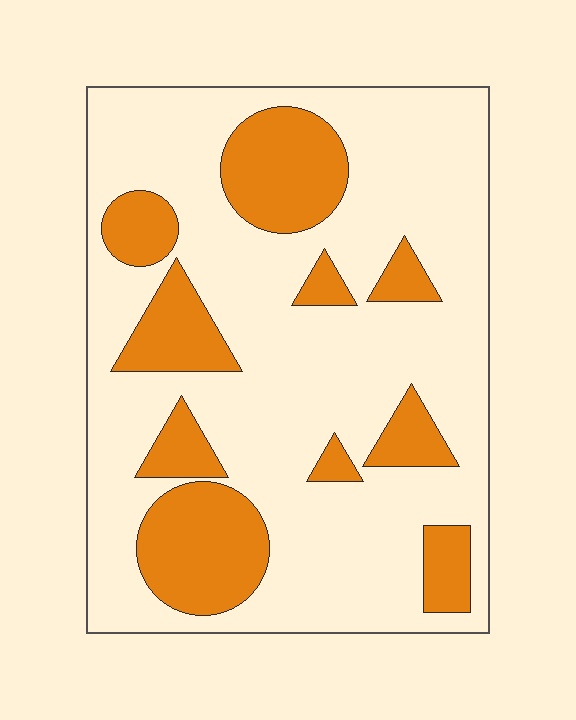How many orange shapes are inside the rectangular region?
10.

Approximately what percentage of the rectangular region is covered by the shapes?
Approximately 25%.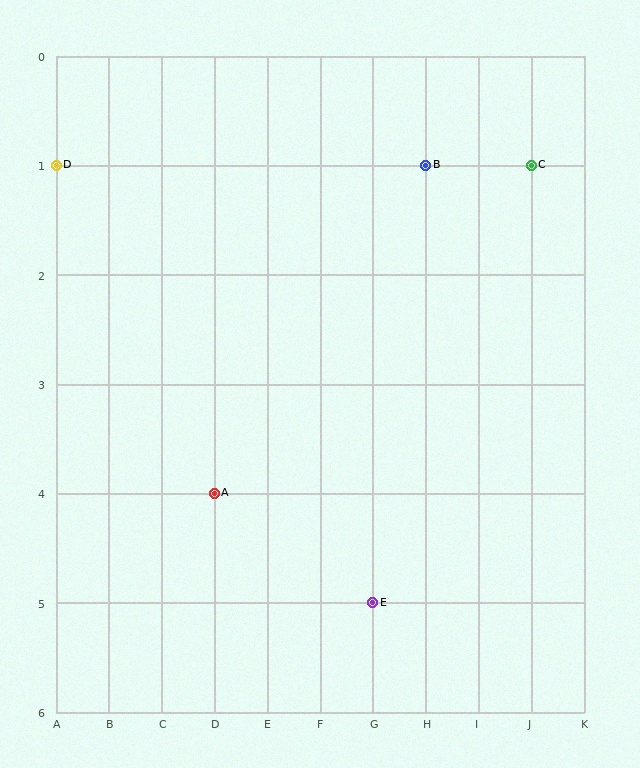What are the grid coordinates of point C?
Point C is at grid coordinates (J, 1).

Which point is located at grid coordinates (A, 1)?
Point D is at (A, 1).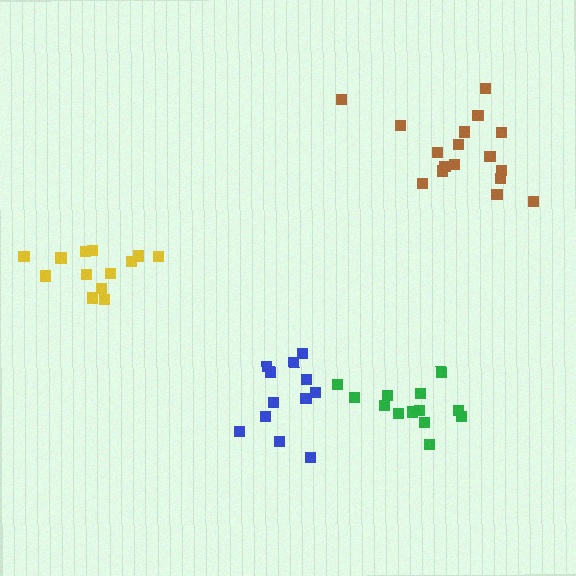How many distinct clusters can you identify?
There are 4 distinct clusters.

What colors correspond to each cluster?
The clusters are colored: blue, green, yellow, brown.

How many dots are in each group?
Group 1: 12 dots, Group 2: 13 dots, Group 3: 13 dots, Group 4: 17 dots (55 total).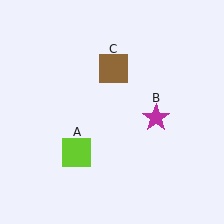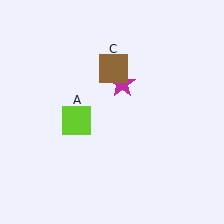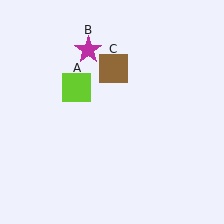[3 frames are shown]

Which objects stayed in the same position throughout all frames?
Brown square (object C) remained stationary.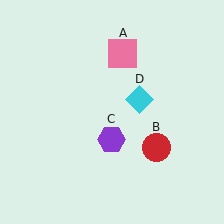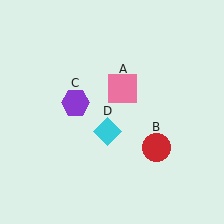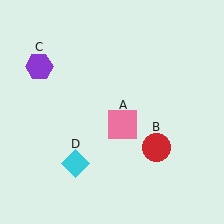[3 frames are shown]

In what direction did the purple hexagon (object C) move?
The purple hexagon (object C) moved up and to the left.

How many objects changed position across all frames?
3 objects changed position: pink square (object A), purple hexagon (object C), cyan diamond (object D).